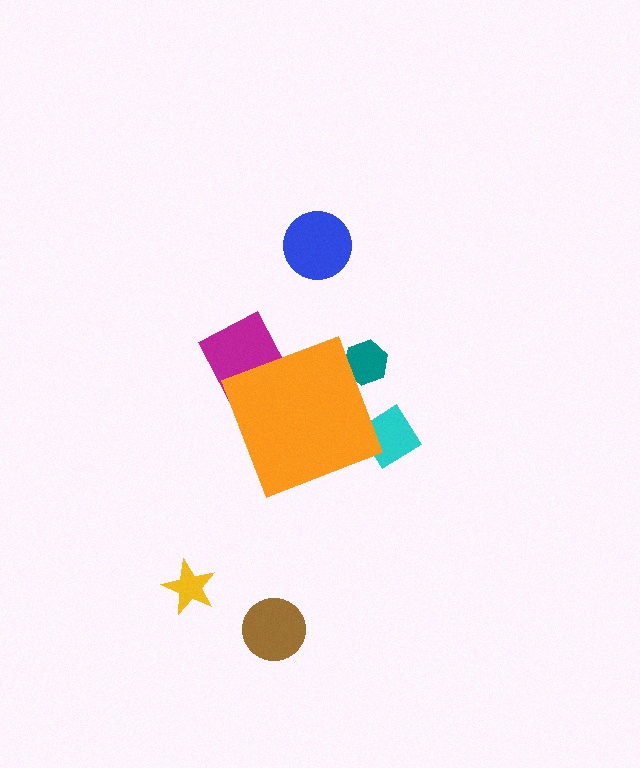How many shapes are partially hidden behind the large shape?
3 shapes are partially hidden.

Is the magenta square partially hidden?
Yes, the magenta square is partially hidden behind the orange diamond.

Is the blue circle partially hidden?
No, the blue circle is fully visible.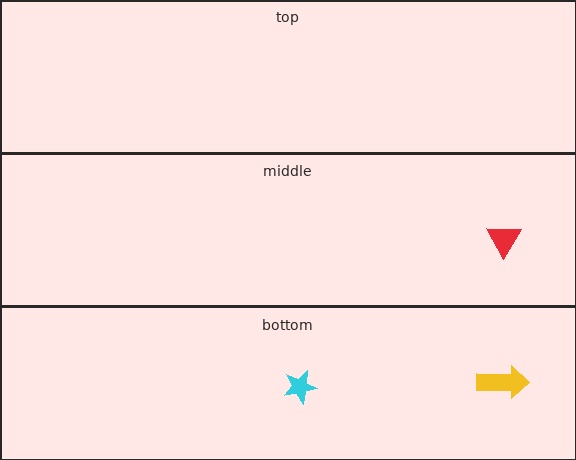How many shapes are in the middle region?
1.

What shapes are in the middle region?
The red triangle.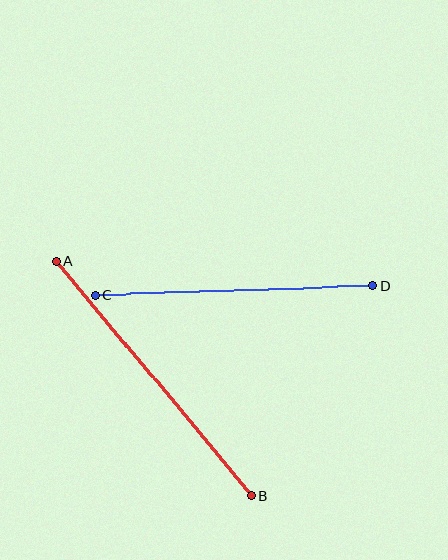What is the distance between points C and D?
The distance is approximately 277 pixels.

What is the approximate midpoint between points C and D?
The midpoint is at approximately (234, 291) pixels.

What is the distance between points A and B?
The distance is approximately 305 pixels.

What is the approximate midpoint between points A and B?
The midpoint is at approximately (154, 378) pixels.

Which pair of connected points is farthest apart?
Points A and B are farthest apart.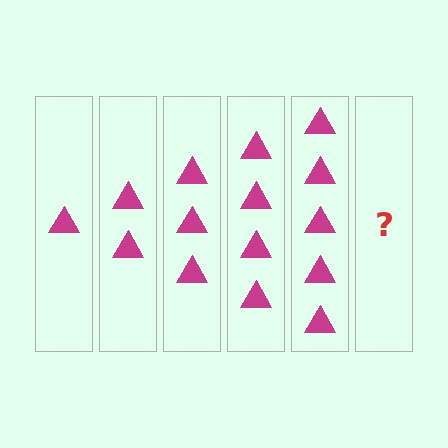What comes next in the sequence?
The next element should be 6 triangles.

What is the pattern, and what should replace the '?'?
The pattern is that each step adds one more triangle. The '?' should be 6 triangles.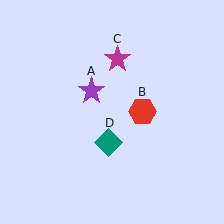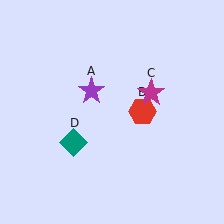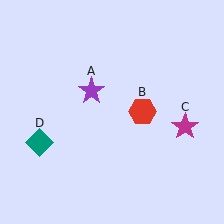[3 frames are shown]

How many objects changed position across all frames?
2 objects changed position: magenta star (object C), teal diamond (object D).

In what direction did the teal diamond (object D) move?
The teal diamond (object D) moved left.